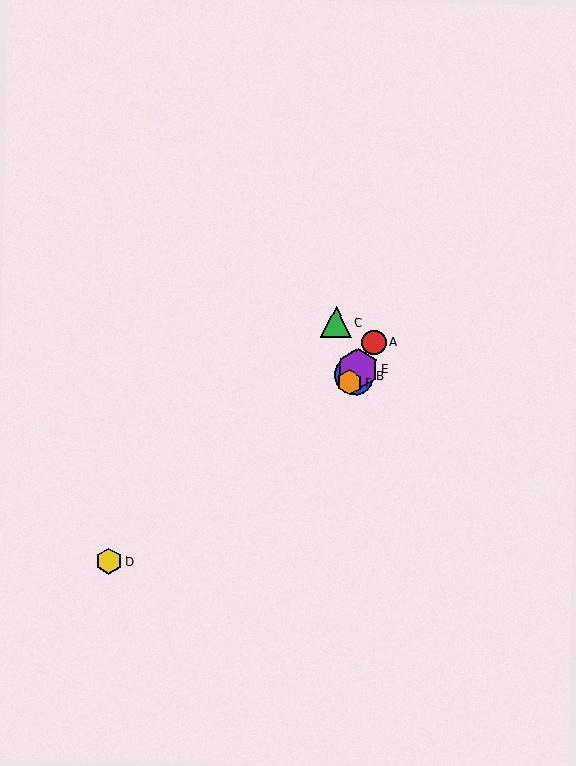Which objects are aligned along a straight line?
Objects A, B, E, F are aligned along a straight line.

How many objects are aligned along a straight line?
4 objects (A, B, E, F) are aligned along a straight line.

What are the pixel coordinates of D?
Object D is at (109, 561).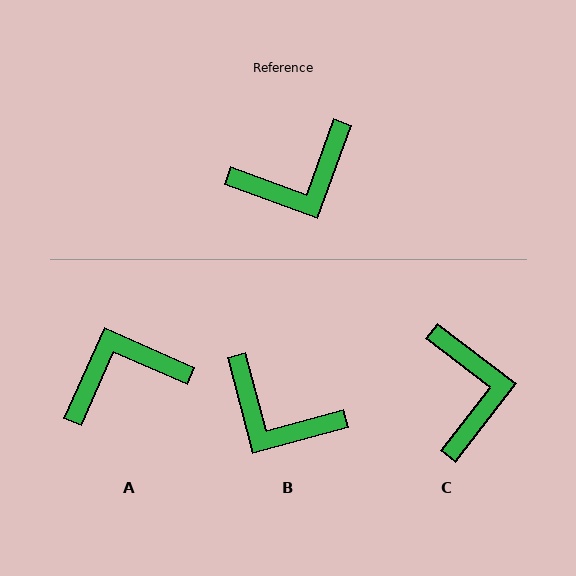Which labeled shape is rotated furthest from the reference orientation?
A, about 176 degrees away.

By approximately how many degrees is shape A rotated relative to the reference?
Approximately 176 degrees counter-clockwise.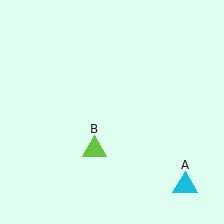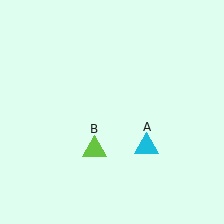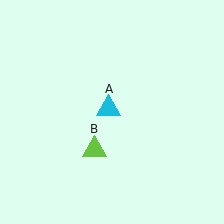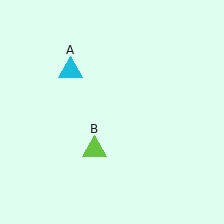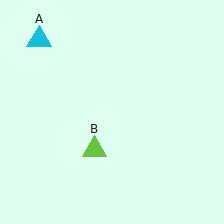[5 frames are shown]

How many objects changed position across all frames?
1 object changed position: cyan triangle (object A).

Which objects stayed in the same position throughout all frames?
Lime triangle (object B) remained stationary.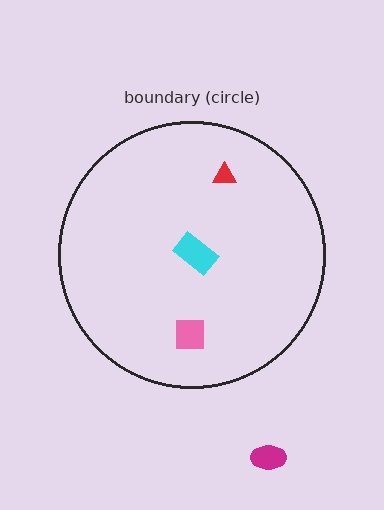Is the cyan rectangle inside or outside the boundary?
Inside.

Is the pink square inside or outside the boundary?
Inside.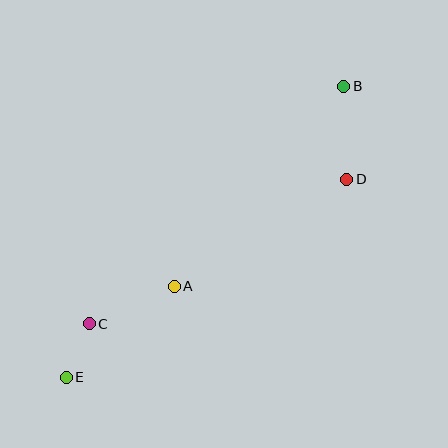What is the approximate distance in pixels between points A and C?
The distance between A and C is approximately 93 pixels.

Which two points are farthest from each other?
Points B and E are farthest from each other.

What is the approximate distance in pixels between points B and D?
The distance between B and D is approximately 93 pixels.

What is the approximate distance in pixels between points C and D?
The distance between C and D is approximately 295 pixels.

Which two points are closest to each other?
Points C and E are closest to each other.